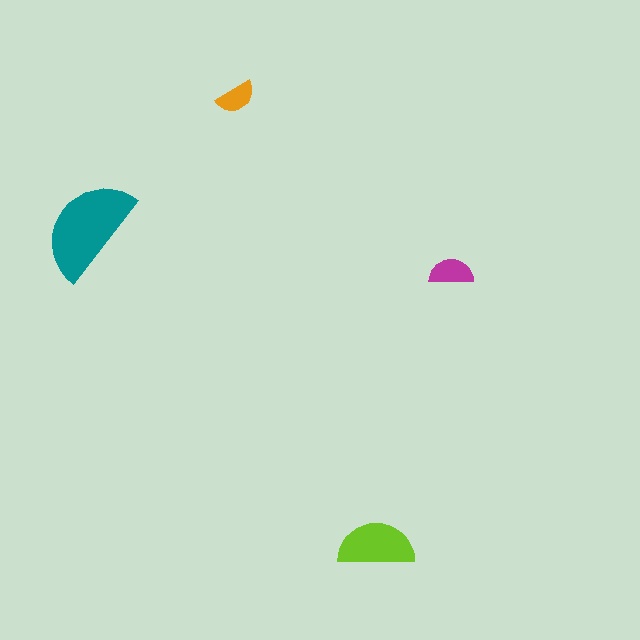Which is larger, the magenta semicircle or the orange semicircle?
The magenta one.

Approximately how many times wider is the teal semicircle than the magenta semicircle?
About 2.5 times wider.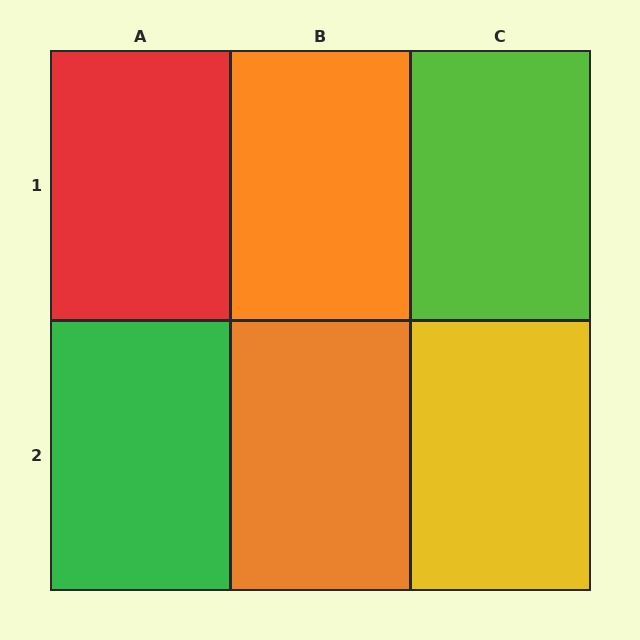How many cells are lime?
1 cell is lime.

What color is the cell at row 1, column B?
Orange.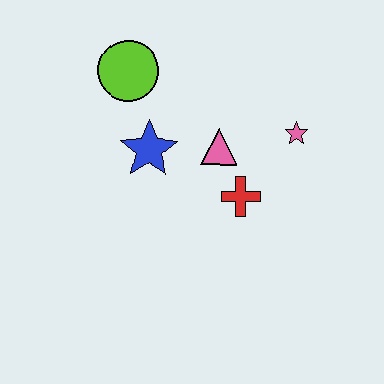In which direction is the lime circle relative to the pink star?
The lime circle is to the left of the pink star.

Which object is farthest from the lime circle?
The pink star is farthest from the lime circle.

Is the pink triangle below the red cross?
No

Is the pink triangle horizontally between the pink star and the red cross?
No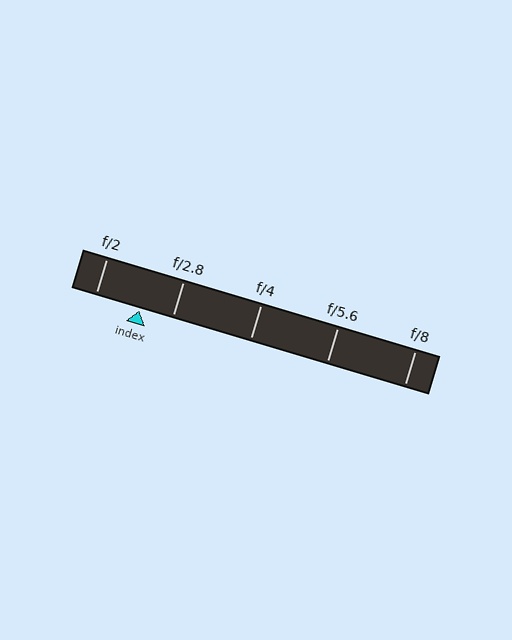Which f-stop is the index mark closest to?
The index mark is closest to f/2.8.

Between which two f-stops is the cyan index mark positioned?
The index mark is between f/2 and f/2.8.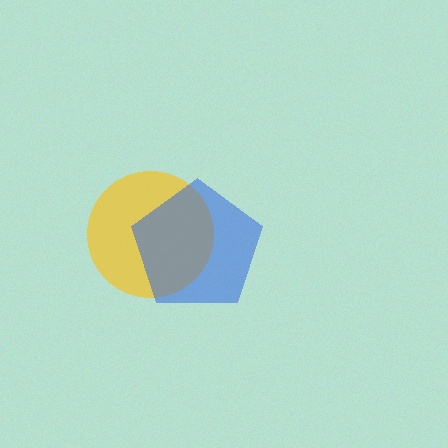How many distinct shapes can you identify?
There are 2 distinct shapes: a yellow circle, a blue pentagon.